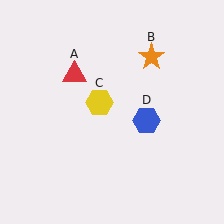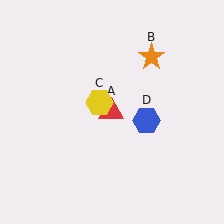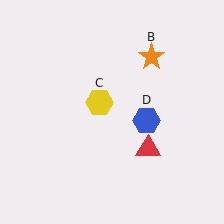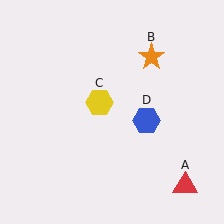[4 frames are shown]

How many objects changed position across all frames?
1 object changed position: red triangle (object A).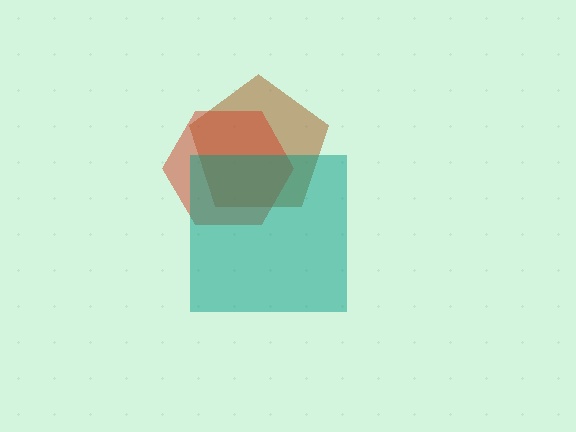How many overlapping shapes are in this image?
There are 3 overlapping shapes in the image.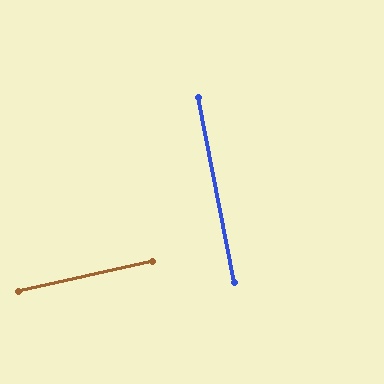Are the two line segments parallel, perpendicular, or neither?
Perpendicular — they meet at approximately 89°.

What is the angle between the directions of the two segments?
Approximately 89 degrees.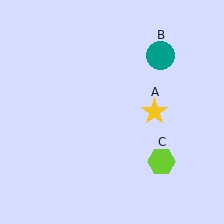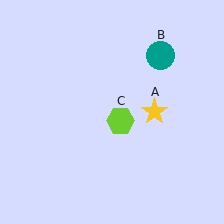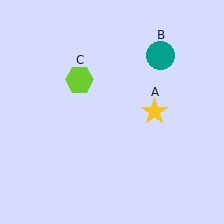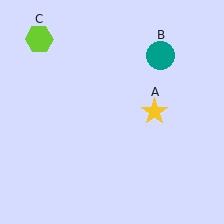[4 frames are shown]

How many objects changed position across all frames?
1 object changed position: lime hexagon (object C).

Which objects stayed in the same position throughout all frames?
Yellow star (object A) and teal circle (object B) remained stationary.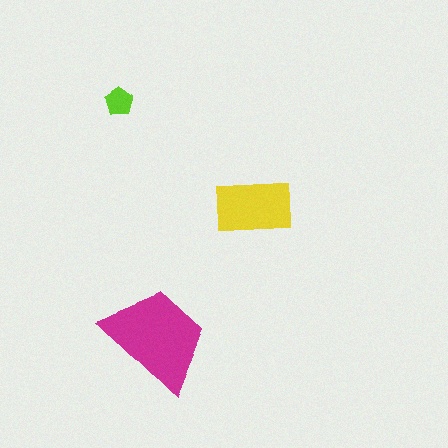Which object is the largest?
The magenta trapezoid.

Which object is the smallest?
The lime pentagon.